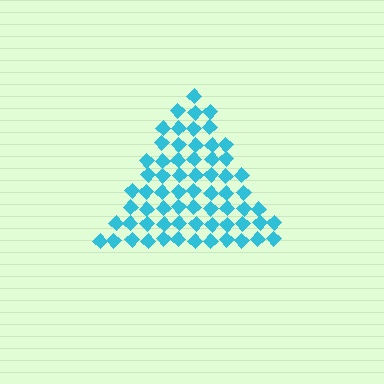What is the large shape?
The large shape is a triangle.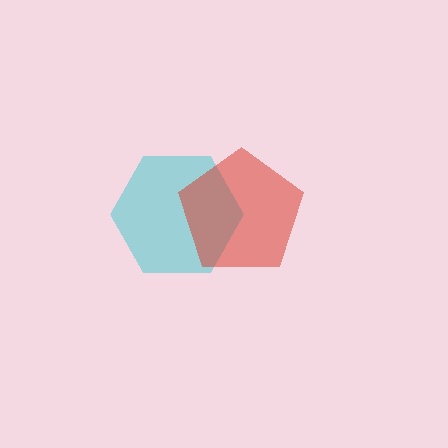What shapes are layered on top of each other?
The layered shapes are: a cyan hexagon, a red pentagon.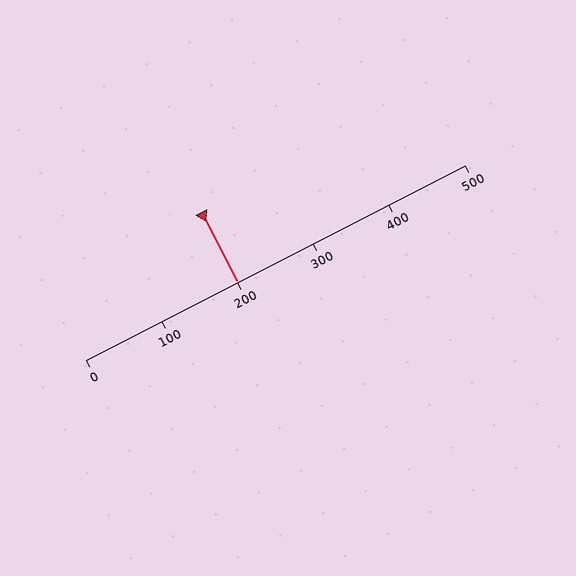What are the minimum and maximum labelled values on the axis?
The axis runs from 0 to 500.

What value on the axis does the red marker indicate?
The marker indicates approximately 200.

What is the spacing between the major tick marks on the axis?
The major ticks are spaced 100 apart.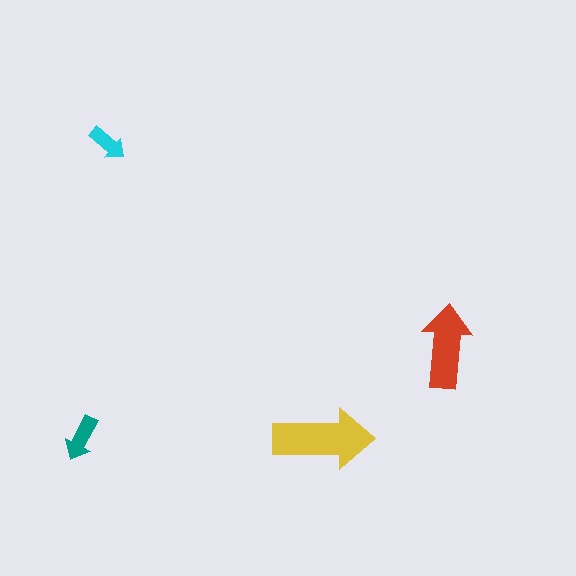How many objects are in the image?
There are 4 objects in the image.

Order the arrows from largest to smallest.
the yellow one, the red one, the teal one, the cyan one.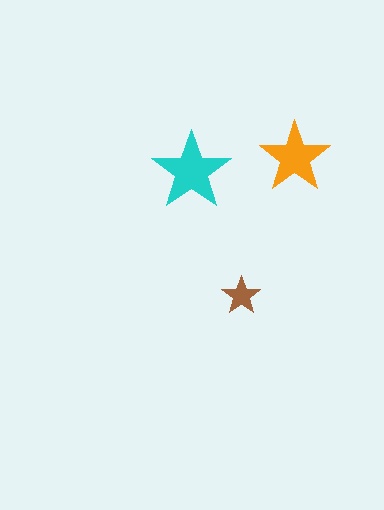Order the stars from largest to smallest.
the cyan one, the orange one, the brown one.